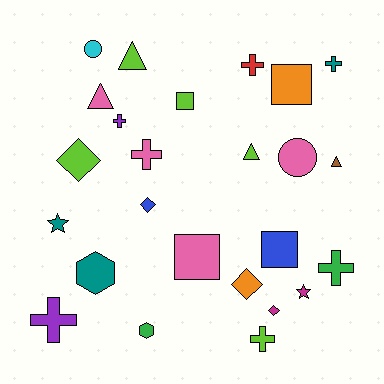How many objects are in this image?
There are 25 objects.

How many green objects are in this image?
There are 2 green objects.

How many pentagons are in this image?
There are no pentagons.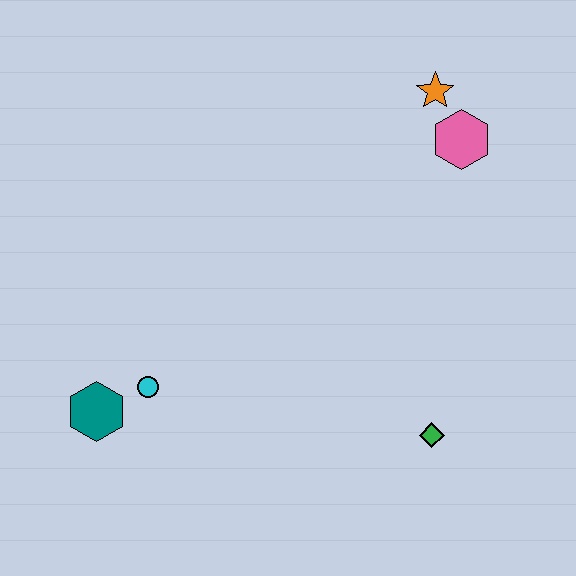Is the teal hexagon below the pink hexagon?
Yes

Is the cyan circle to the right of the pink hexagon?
No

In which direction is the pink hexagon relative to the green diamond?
The pink hexagon is above the green diamond.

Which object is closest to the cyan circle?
The teal hexagon is closest to the cyan circle.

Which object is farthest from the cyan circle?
The orange star is farthest from the cyan circle.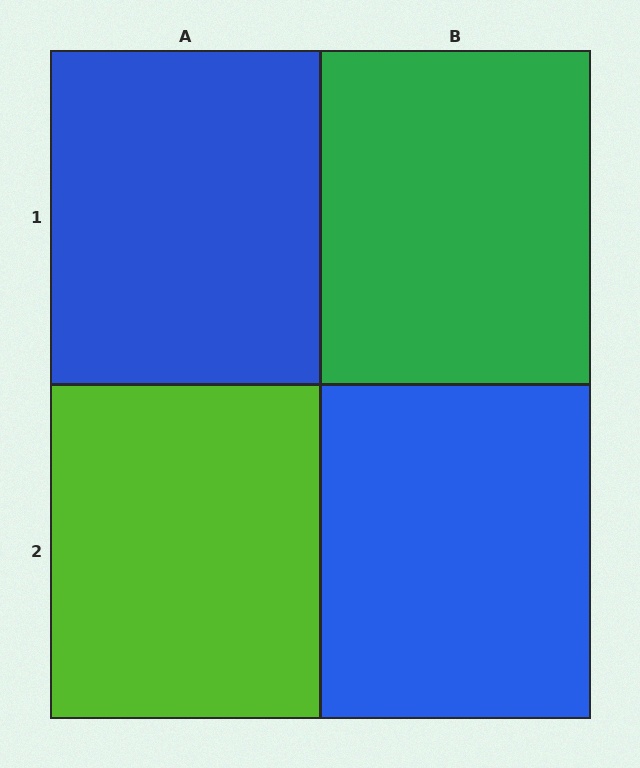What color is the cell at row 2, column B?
Blue.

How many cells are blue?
2 cells are blue.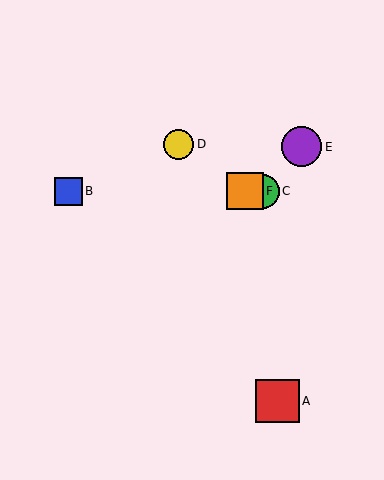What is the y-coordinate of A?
Object A is at y≈401.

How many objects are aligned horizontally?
3 objects (B, C, F) are aligned horizontally.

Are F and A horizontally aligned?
No, F is at y≈191 and A is at y≈401.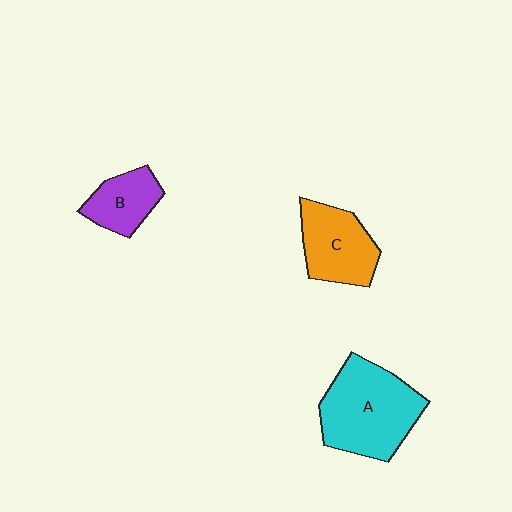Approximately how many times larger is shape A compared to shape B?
Approximately 2.1 times.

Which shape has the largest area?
Shape A (cyan).